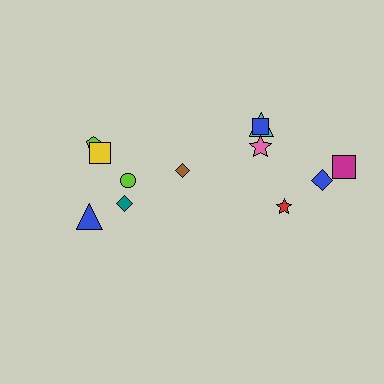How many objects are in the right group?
There are 7 objects.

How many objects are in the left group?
There are 5 objects.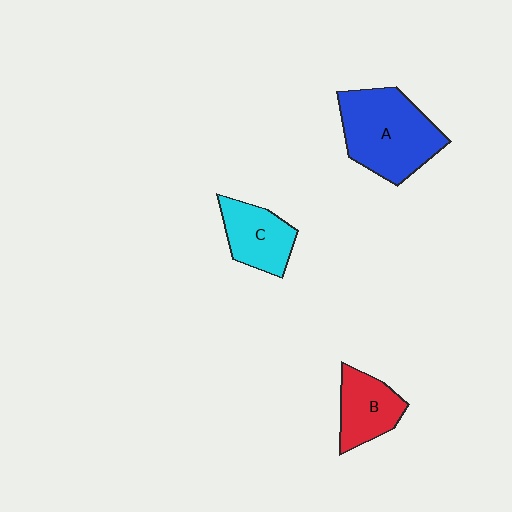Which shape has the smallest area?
Shape B (red).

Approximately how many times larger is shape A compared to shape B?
Approximately 1.8 times.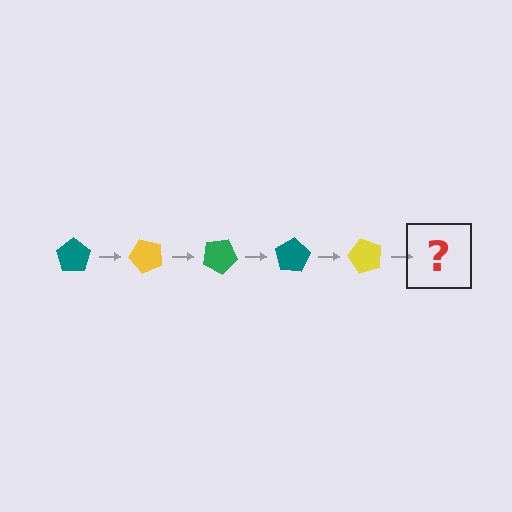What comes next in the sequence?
The next element should be a green pentagon, rotated 250 degrees from the start.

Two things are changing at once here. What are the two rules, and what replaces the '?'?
The two rules are that it rotates 50 degrees each step and the color cycles through teal, yellow, and green. The '?' should be a green pentagon, rotated 250 degrees from the start.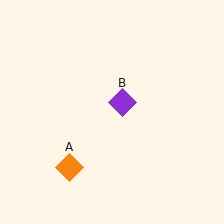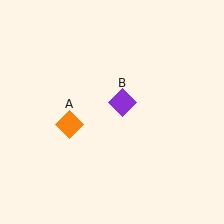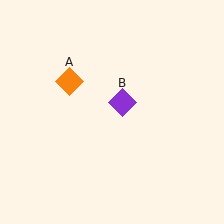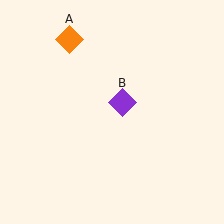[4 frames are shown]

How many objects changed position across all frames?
1 object changed position: orange diamond (object A).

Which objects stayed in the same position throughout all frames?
Purple diamond (object B) remained stationary.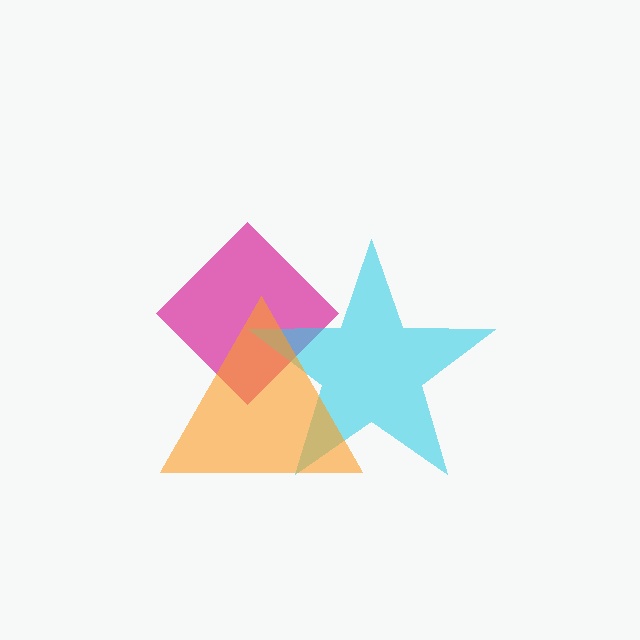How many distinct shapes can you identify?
There are 3 distinct shapes: a magenta diamond, a cyan star, an orange triangle.